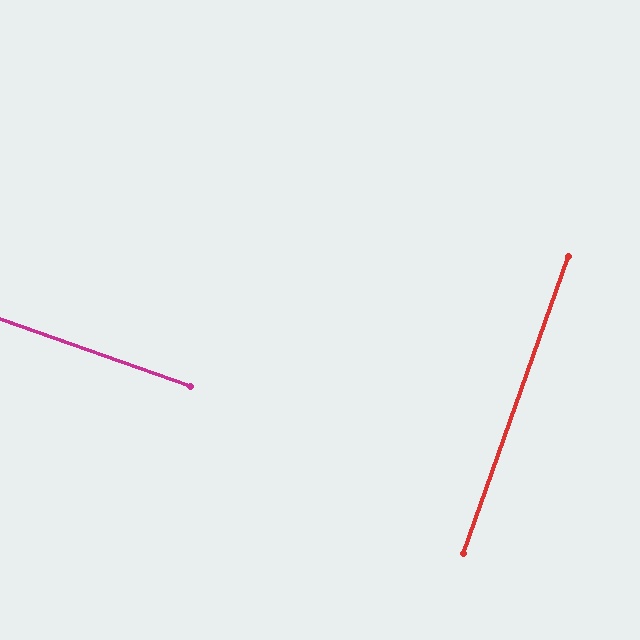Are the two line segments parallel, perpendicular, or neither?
Perpendicular — they meet at approximately 90°.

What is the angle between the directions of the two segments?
Approximately 90 degrees.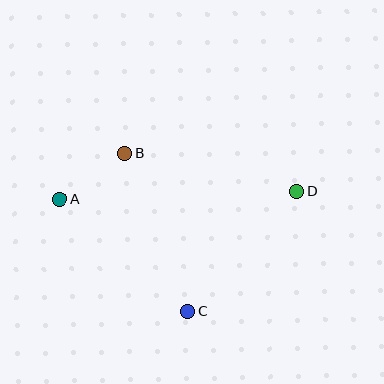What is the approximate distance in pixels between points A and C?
The distance between A and C is approximately 170 pixels.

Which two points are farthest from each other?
Points A and D are farthest from each other.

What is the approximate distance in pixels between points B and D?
The distance between B and D is approximately 176 pixels.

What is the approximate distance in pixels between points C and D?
The distance between C and D is approximately 162 pixels.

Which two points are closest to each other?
Points A and B are closest to each other.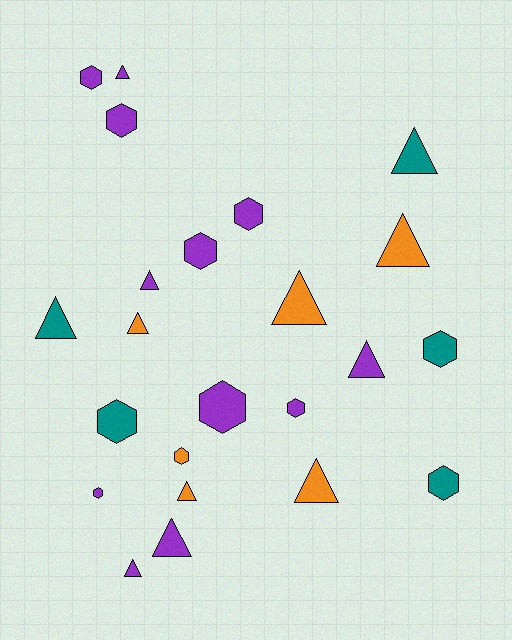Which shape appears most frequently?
Triangle, with 12 objects.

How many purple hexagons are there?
There are 7 purple hexagons.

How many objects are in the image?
There are 23 objects.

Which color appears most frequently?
Purple, with 12 objects.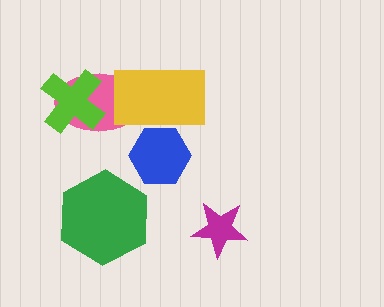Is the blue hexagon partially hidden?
Yes, it is partially covered by another shape.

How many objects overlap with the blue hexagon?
1 object overlaps with the blue hexagon.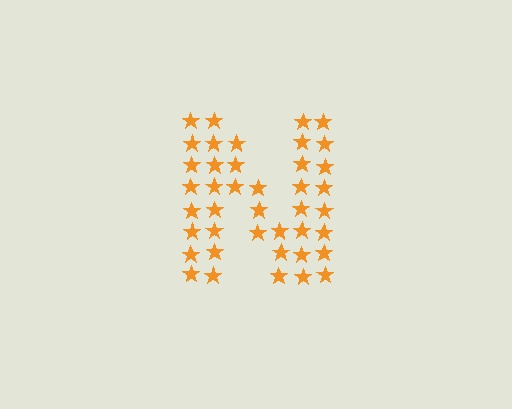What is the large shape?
The large shape is the letter N.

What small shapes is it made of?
It is made of small stars.